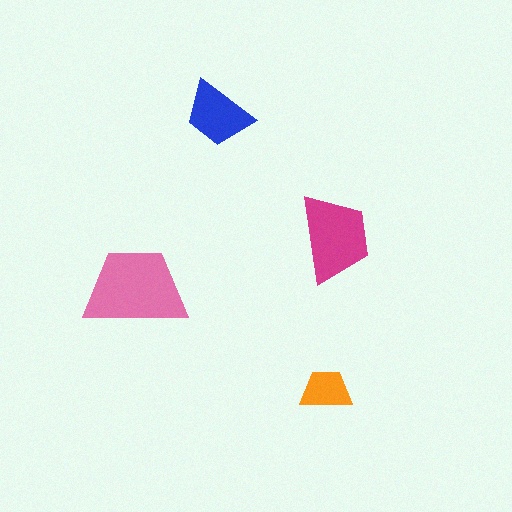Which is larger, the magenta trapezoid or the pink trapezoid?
The pink one.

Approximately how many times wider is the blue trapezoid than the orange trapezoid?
About 1.5 times wider.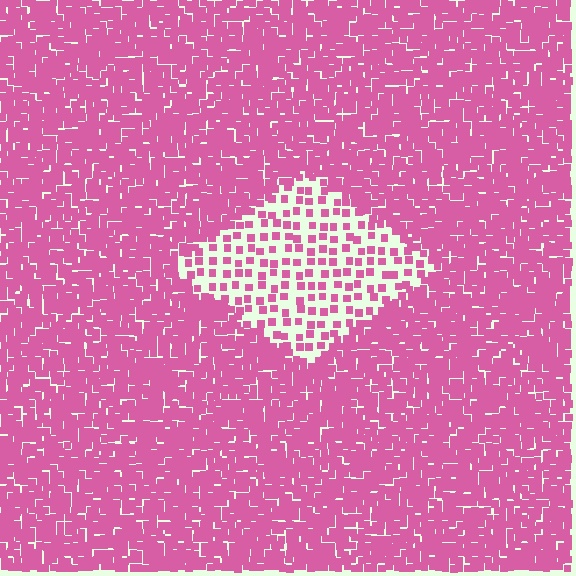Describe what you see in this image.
The image contains small pink elements arranged at two different densities. A diamond-shaped region is visible where the elements are less densely packed than the surrounding area.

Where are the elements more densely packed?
The elements are more densely packed outside the diamond boundary.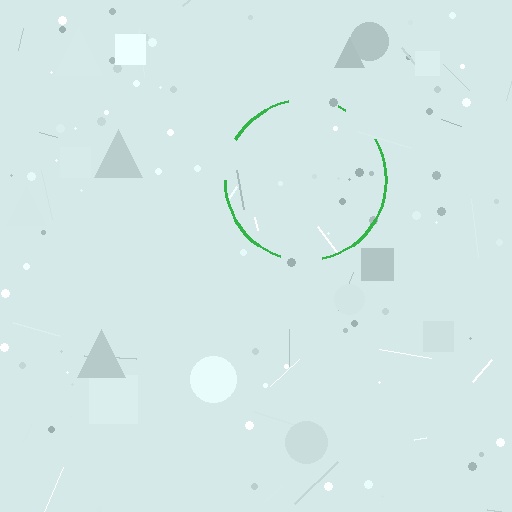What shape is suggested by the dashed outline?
The dashed outline suggests a circle.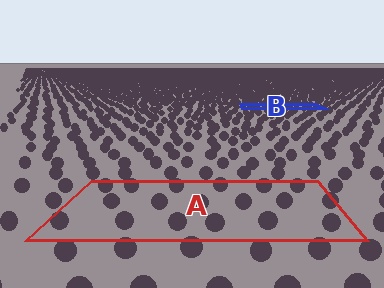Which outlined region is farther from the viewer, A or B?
Region B is farther from the viewer — the texture elements inside it appear smaller and more densely packed.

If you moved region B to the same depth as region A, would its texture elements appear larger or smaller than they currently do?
They would appear larger. At a closer depth, the same texture elements are projected at a bigger on-screen size.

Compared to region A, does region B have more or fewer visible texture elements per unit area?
Region B has more texture elements per unit area — they are packed more densely because it is farther away.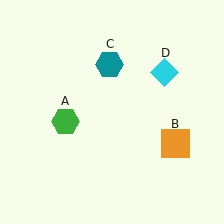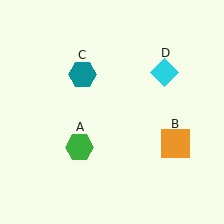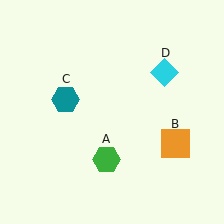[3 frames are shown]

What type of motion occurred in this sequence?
The green hexagon (object A), teal hexagon (object C) rotated counterclockwise around the center of the scene.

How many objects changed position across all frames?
2 objects changed position: green hexagon (object A), teal hexagon (object C).